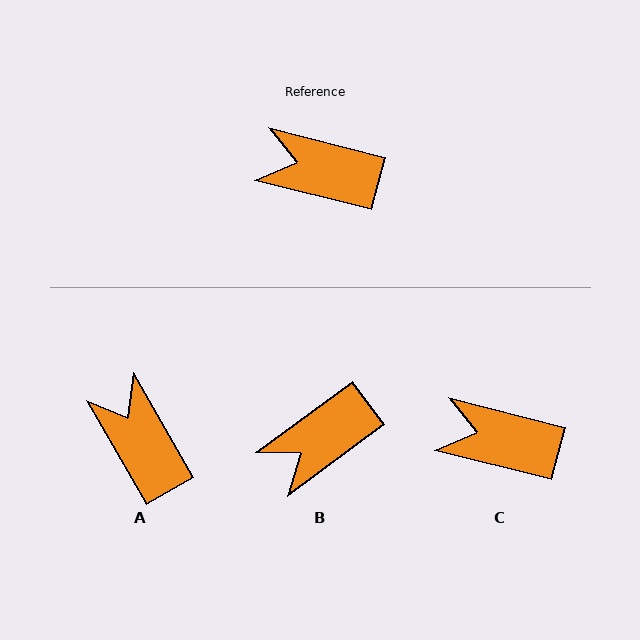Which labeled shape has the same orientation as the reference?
C.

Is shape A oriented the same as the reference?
No, it is off by about 46 degrees.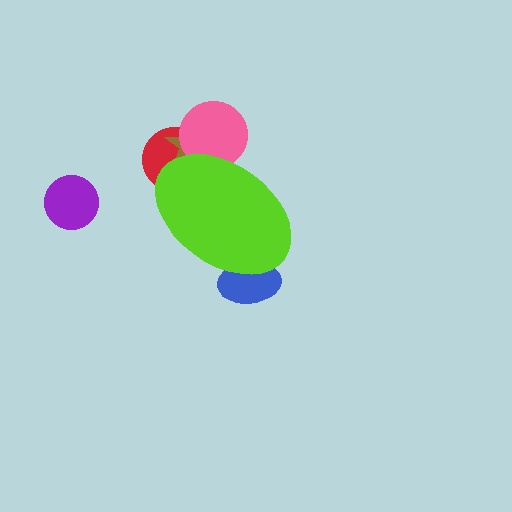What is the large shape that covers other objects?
A lime ellipse.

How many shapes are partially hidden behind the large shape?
4 shapes are partially hidden.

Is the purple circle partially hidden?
No, the purple circle is fully visible.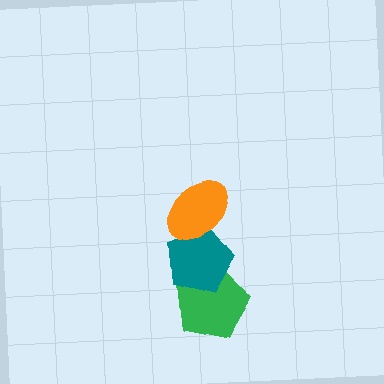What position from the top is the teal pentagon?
The teal pentagon is 2nd from the top.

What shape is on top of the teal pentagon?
The orange ellipse is on top of the teal pentagon.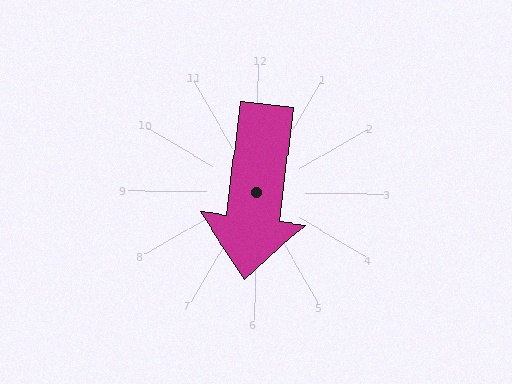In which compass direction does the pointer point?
South.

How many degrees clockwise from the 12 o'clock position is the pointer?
Approximately 187 degrees.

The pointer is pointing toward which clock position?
Roughly 6 o'clock.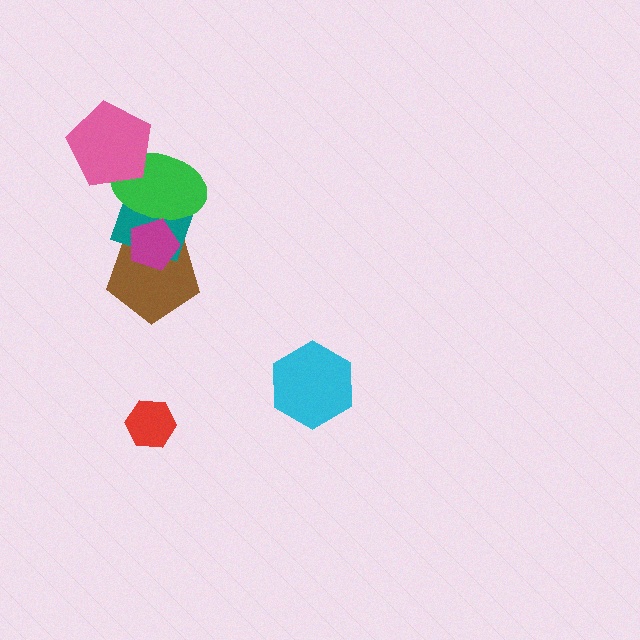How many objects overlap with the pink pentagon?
1 object overlaps with the pink pentagon.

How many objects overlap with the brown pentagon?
2 objects overlap with the brown pentagon.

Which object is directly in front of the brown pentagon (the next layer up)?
The teal diamond is directly in front of the brown pentagon.